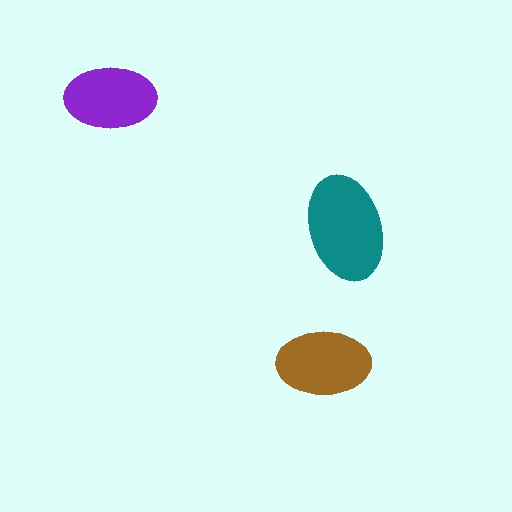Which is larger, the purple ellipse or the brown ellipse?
The brown one.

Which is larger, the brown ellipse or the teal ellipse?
The teal one.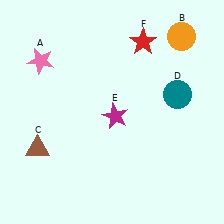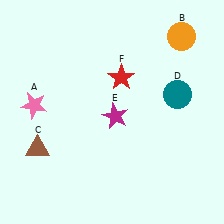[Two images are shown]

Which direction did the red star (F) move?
The red star (F) moved down.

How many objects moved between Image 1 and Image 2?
2 objects moved between the two images.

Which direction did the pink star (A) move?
The pink star (A) moved down.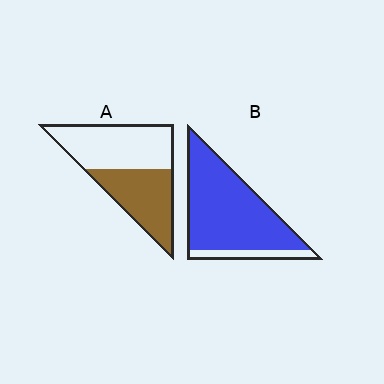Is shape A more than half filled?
No.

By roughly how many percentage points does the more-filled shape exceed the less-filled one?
By roughly 40 percentage points (B over A).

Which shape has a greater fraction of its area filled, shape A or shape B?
Shape B.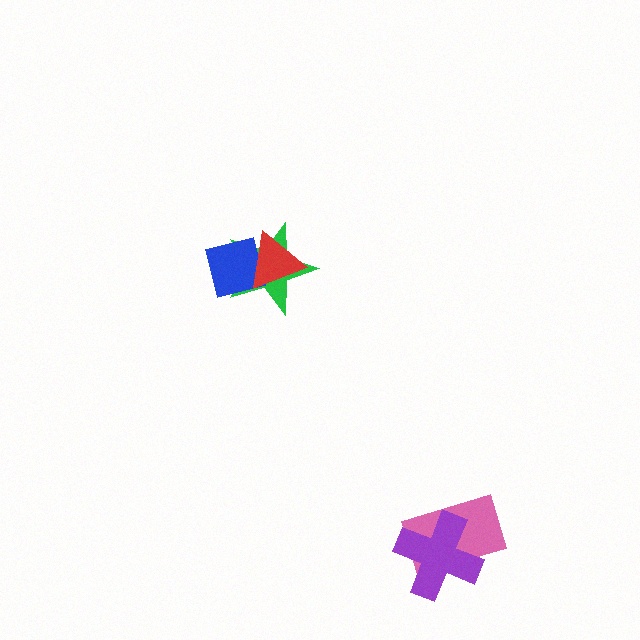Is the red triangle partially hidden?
No, no other shape covers it.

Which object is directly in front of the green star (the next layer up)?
The blue square is directly in front of the green star.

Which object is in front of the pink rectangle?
The purple cross is in front of the pink rectangle.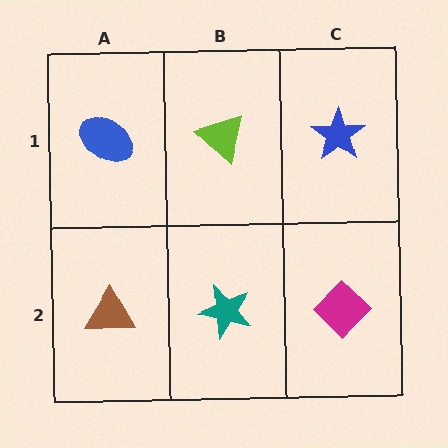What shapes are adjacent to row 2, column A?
A blue ellipse (row 1, column A), a teal star (row 2, column B).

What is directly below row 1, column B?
A teal star.